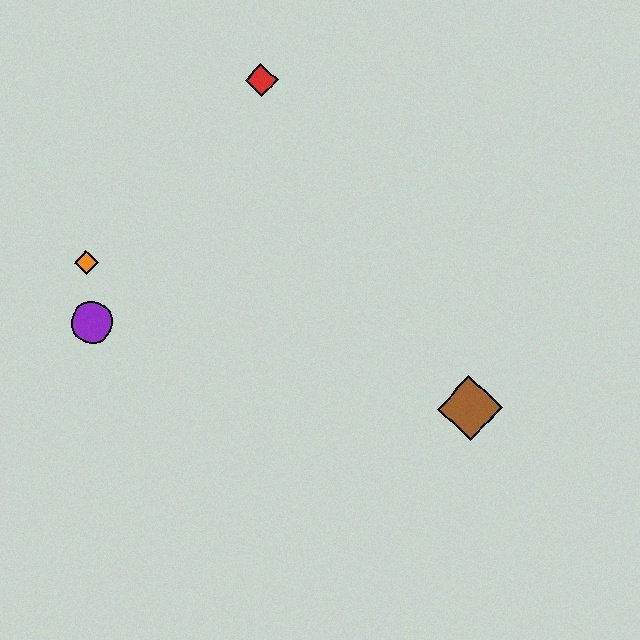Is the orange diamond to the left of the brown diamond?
Yes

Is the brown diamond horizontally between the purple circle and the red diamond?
No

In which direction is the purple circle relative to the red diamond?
The purple circle is below the red diamond.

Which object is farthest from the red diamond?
The brown diamond is farthest from the red diamond.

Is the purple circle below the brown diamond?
No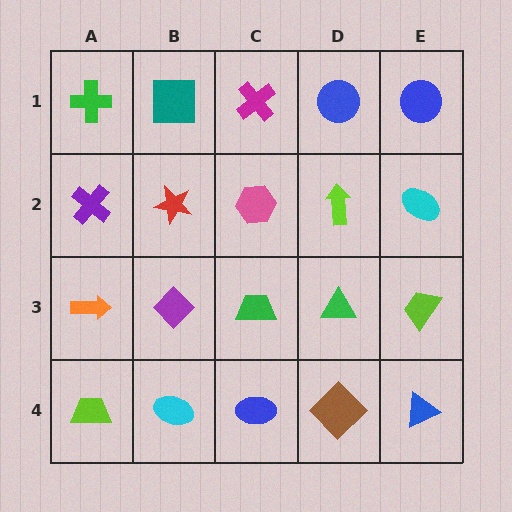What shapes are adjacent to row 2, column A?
A green cross (row 1, column A), an orange arrow (row 3, column A), a red star (row 2, column B).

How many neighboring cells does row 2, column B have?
4.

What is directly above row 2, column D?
A blue circle.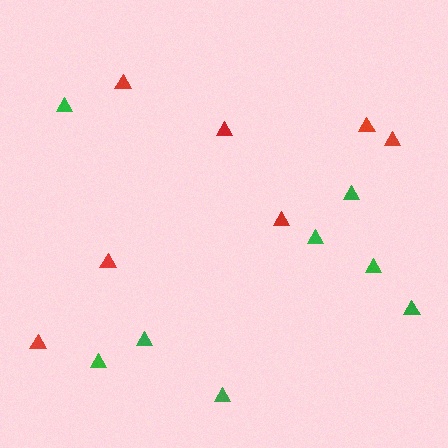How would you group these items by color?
There are 2 groups: one group of red triangles (7) and one group of green triangles (8).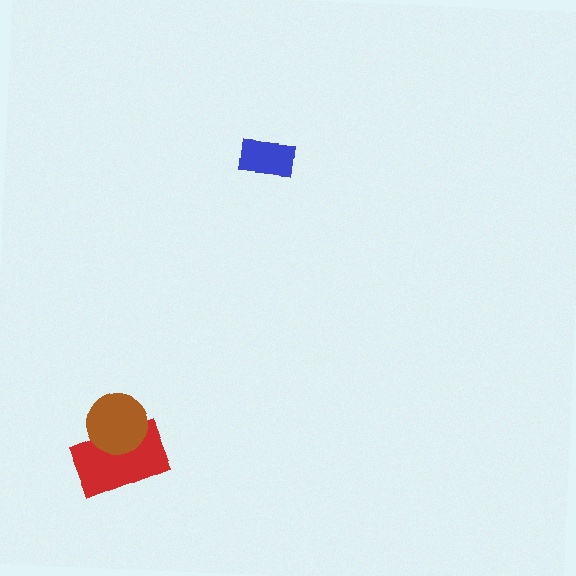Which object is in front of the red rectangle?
The brown circle is in front of the red rectangle.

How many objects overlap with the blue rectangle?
0 objects overlap with the blue rectangle.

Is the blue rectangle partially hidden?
No, no other shape covers it.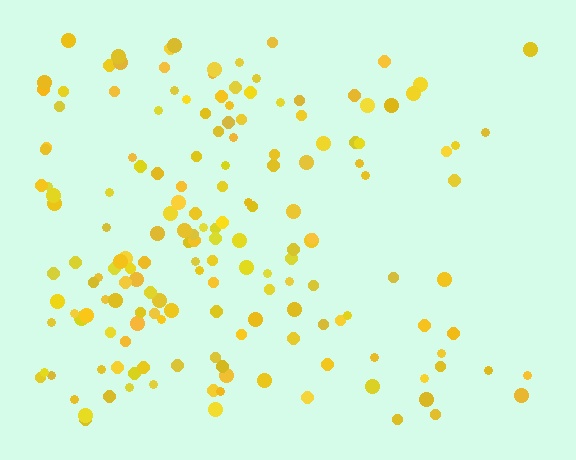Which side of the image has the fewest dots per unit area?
The right.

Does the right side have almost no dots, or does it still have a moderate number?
Still a moderate number, just noticeably fewer than the left.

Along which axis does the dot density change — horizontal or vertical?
Horizontal.